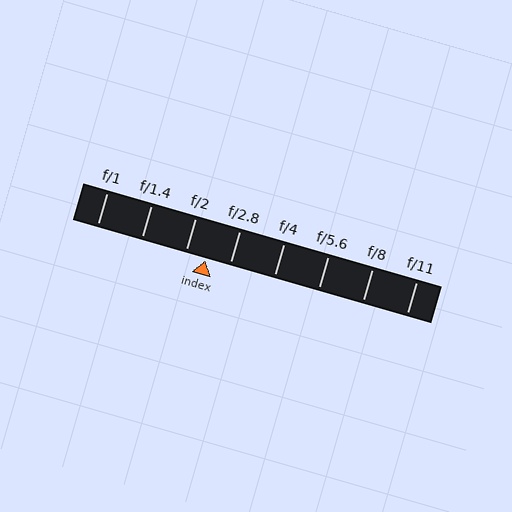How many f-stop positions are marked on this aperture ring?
There are 8 f-stop positions marked.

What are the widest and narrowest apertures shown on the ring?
The widest aperture shown is f/1 and the narrowest is f/11.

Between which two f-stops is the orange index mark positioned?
The index mark is between f/2 and f/2.8.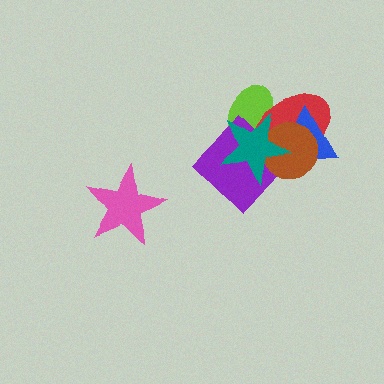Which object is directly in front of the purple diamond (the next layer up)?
The blue triangle is directly in front of the purple diamond.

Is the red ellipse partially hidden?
Yes, it is partially covered by another shape.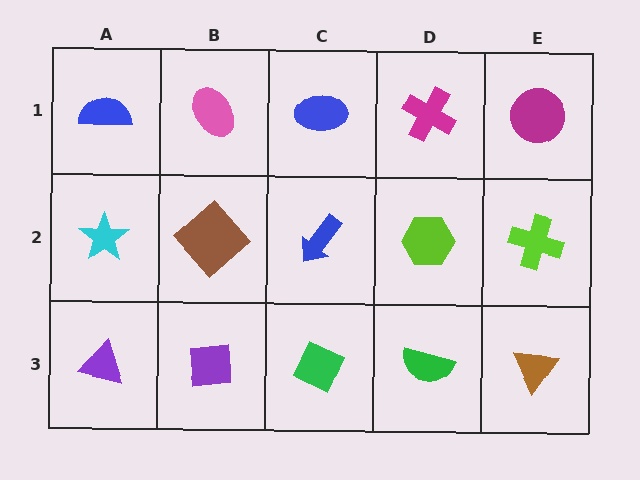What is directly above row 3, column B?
A brown diamond.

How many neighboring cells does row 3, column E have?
2.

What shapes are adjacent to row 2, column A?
A blue semicircle (row 1, column A), a purple triangle (row 3, column A), a brown diamond (row 2, column B).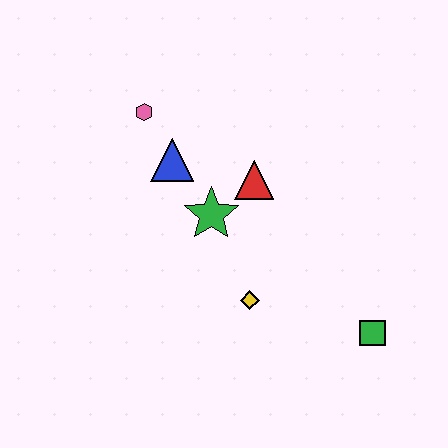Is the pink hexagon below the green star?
No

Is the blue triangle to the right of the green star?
No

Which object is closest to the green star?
The red triangle is closest to the green star.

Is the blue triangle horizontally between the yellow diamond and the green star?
No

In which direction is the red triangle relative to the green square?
The red triangle is above the green square.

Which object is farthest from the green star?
The green square is farthest from the green star.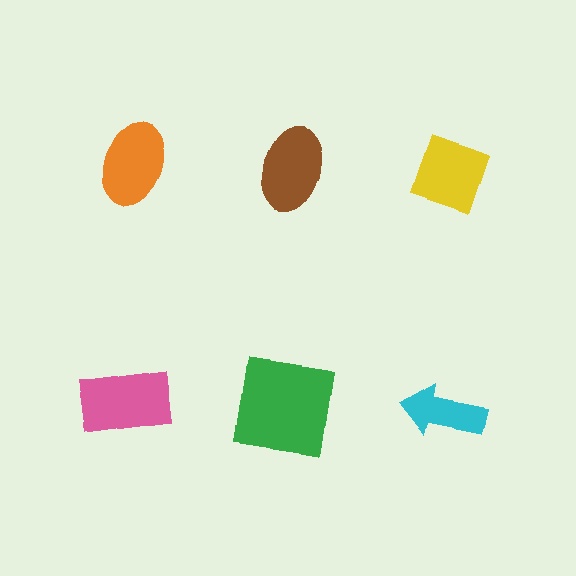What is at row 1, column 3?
A yellow diamond.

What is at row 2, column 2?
A green square.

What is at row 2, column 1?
A pink rectangle.